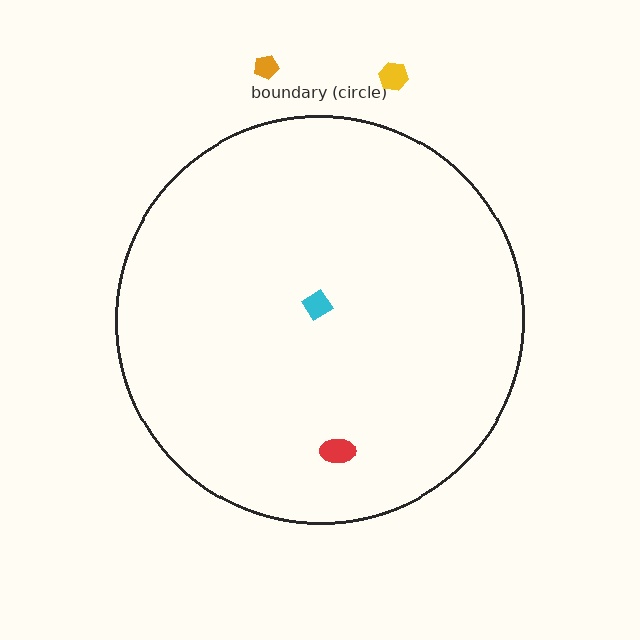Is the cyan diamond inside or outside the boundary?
Inside.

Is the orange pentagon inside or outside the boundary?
Outside.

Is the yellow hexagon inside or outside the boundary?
Outside.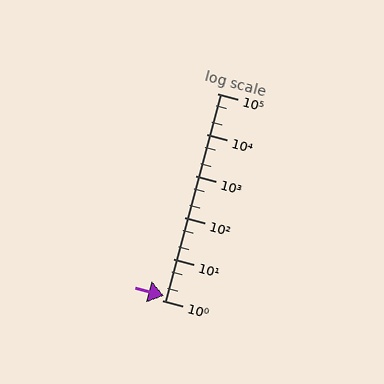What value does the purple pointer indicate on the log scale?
The pointer indicates approximately 1.3.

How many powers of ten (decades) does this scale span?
The scale spans 5 decades, from 1 to 100000.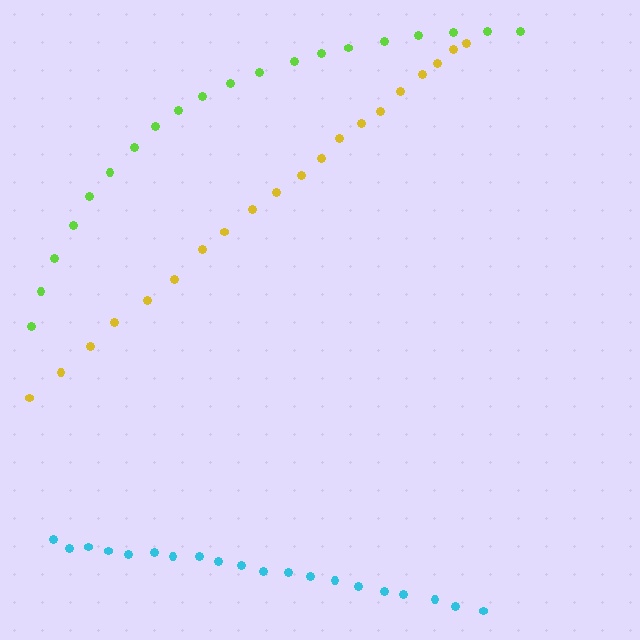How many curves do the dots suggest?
There are 3 distinct paths.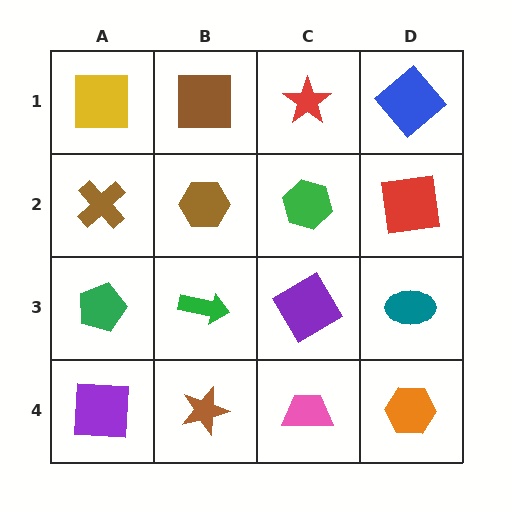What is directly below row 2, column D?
A teal ellipse.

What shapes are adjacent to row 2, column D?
A blue diamond (row 1, column D), a teal ellipse (row 3, column D), a green hexagon (row 2, column C).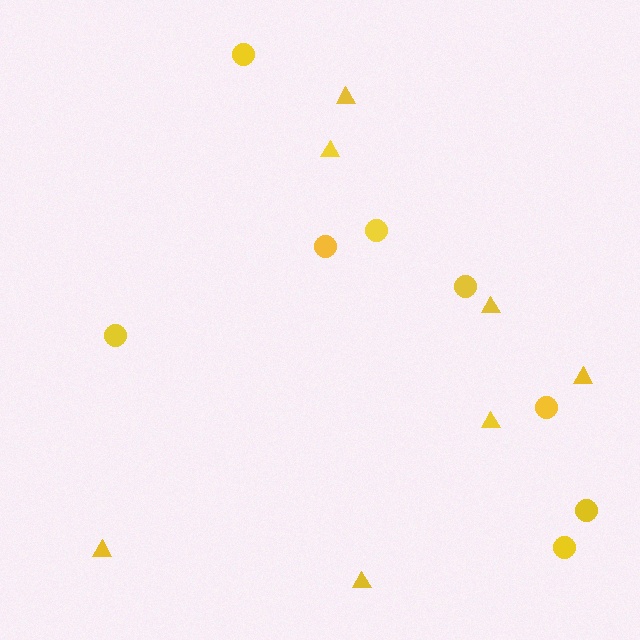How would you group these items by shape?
There are 2 groups: one group of triangles (7) and one group of circles (8).